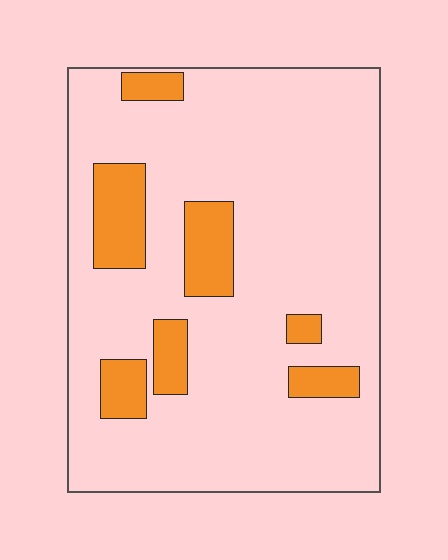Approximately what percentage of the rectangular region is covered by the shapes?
Approximately 15%.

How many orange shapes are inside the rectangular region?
7.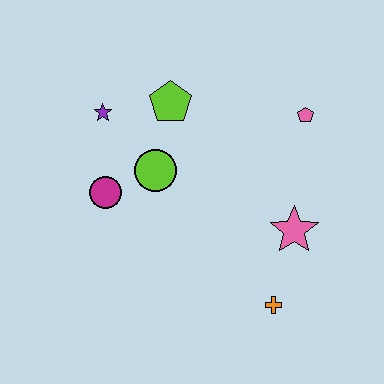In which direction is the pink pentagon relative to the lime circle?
The pink pentagon is to the right of the lime circle.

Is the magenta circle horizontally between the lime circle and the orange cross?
No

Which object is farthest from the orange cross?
The purple star is farthest from the orange cross.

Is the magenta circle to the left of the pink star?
Yes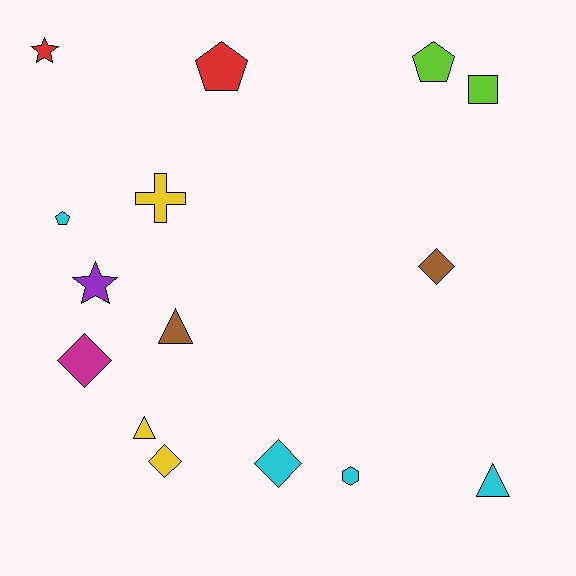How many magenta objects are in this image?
There is 1 magenta object.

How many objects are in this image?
There are 15 objects.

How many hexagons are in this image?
There is 1 hexagon.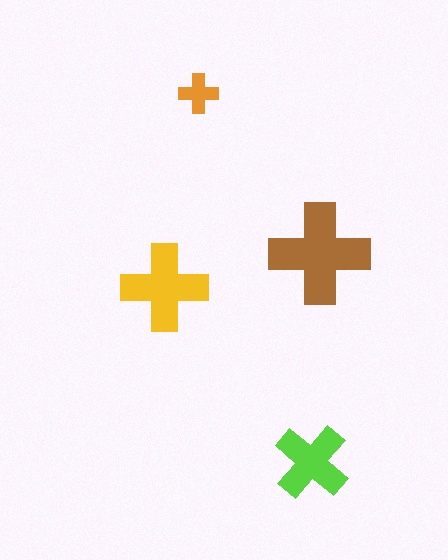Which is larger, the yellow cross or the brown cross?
The brown one.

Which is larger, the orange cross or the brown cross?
The brown one.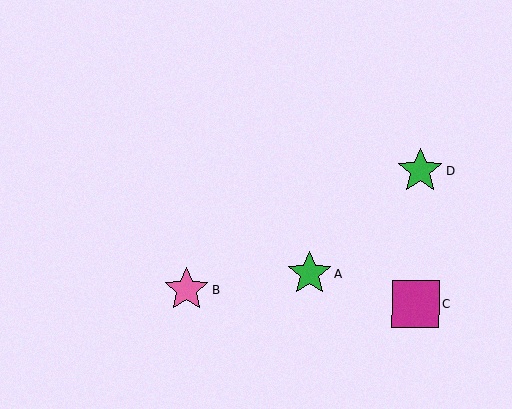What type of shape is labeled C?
Shape C is a magenta square.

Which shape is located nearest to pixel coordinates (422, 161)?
The green star (labeled D) at (420, 171) is nearest to that location.